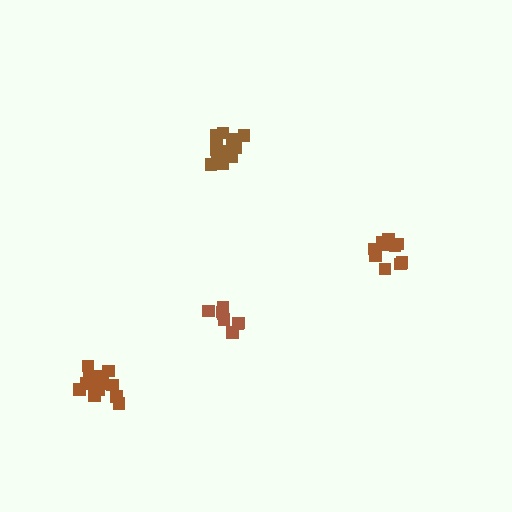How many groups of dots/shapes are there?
There are 4 groups.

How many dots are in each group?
Group 1: 13 dots, Group 2: 8 dots, Group 3: 10 dots, Group 4: 13 dots (44 total).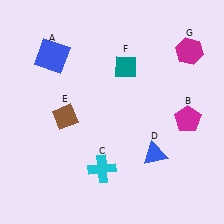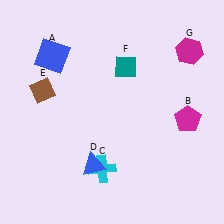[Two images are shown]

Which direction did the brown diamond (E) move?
The brown diamond (E) moved up.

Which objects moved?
The objects that moved are: the blue triangle (D), the brown diamond (E).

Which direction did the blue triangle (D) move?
The blue triangle (D) moved left.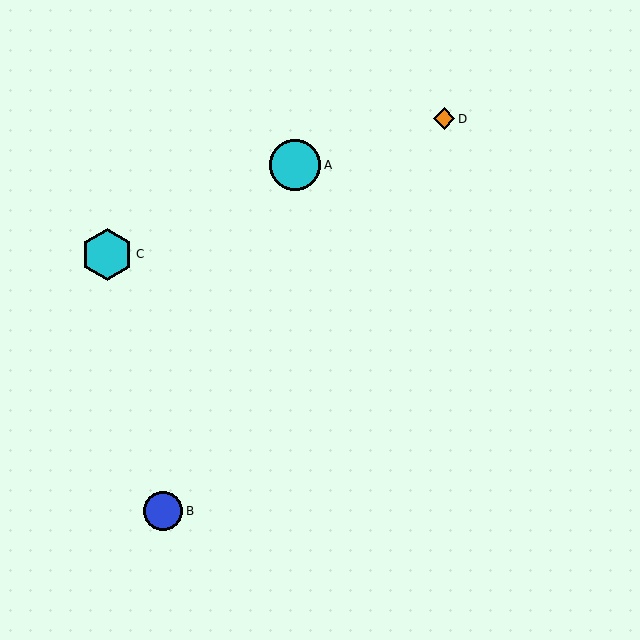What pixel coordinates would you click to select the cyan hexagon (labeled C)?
Click at (107, 254) to select the cyan hexagon C.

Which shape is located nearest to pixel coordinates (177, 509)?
The blue circle (labeled B) at (163, 511) is nearest to that location.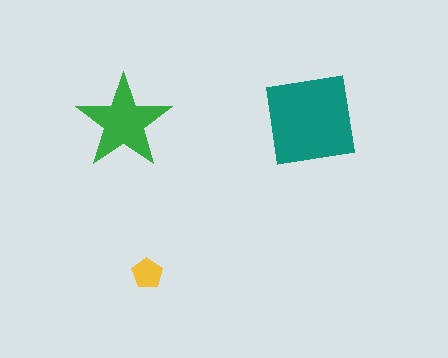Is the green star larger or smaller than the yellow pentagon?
Larger.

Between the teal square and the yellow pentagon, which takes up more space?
The teal square.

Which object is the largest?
The teal square.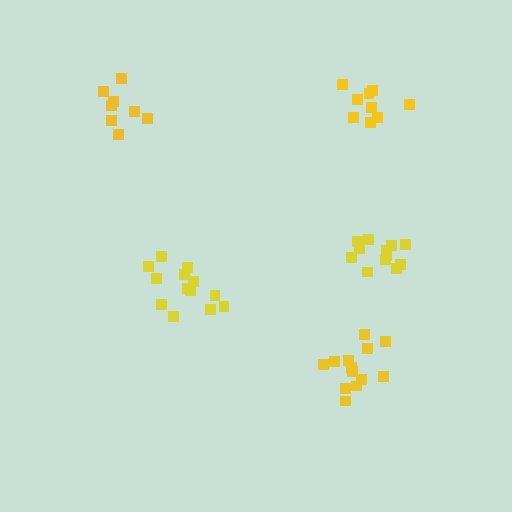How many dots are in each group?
Group 1: 12 dots, Group 2: 13 dots, Group 3: 8 dots, Group 4: 9 dots, Group 5: 13 dots (55 total).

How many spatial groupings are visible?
There are 5 spatial groupings.